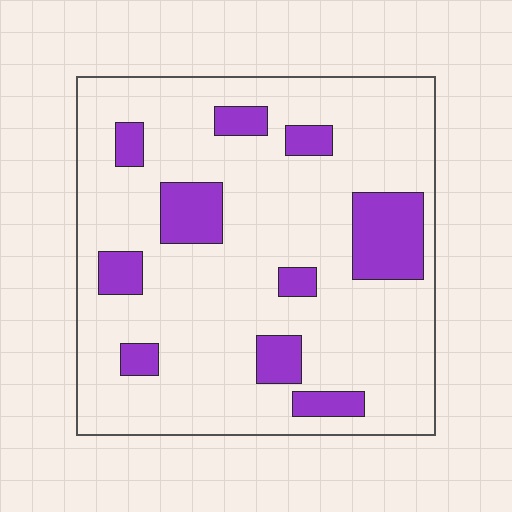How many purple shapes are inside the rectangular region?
10.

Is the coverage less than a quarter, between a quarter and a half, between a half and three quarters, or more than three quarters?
Less than a quarter.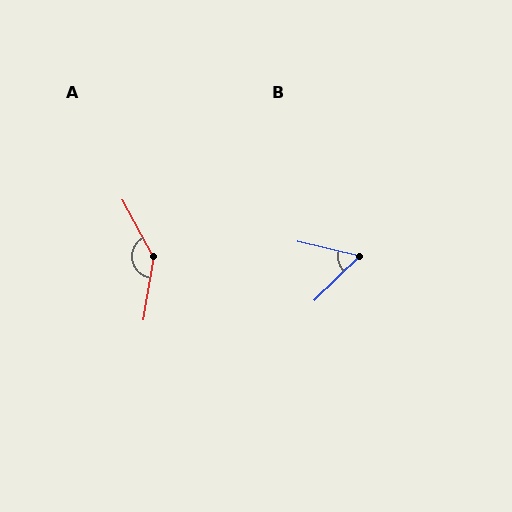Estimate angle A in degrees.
Approximately 142 degrees.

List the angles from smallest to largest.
B (57°), A (142°).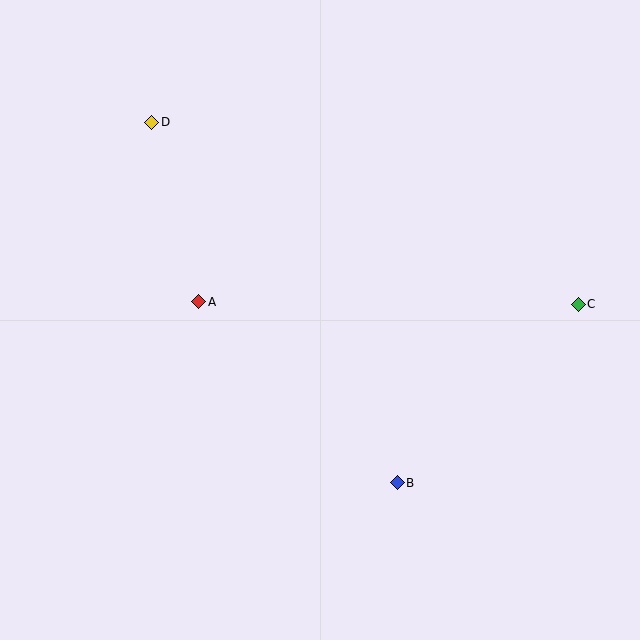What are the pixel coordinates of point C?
Point C is at (578, 304).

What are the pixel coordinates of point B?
Point B is at (397, 483).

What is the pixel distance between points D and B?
The distance between D and B is 436 pixels.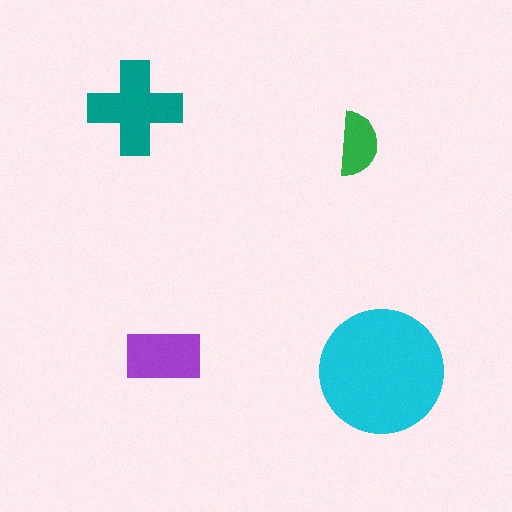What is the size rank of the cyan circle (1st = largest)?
1st.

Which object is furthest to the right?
The cyan circle is rightmost.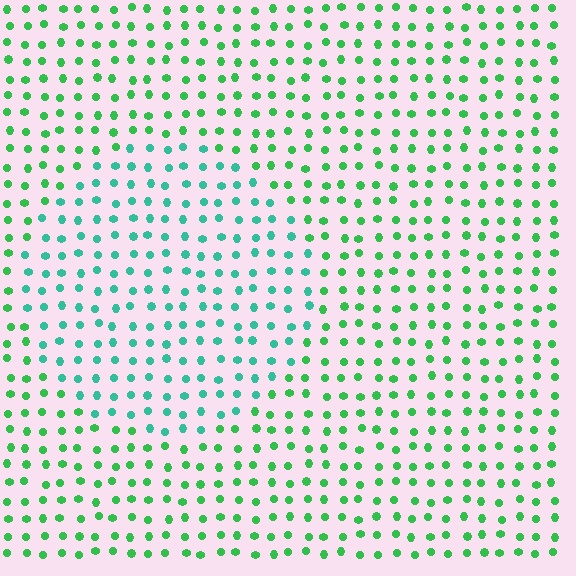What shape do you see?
I see a circle.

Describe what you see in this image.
The image is filled with small green elements in a uniform arrangement. A circle-shaped region is visible where the elements are tinted to a slightly different hue, forming a subtle color boundary.